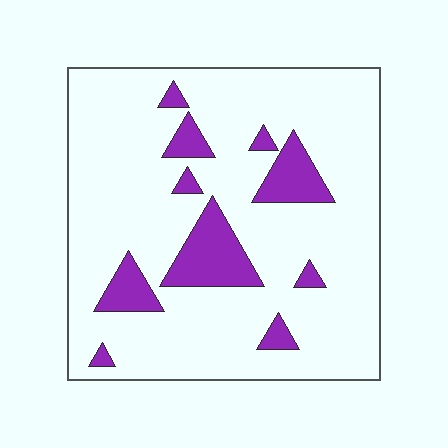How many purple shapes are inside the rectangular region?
10.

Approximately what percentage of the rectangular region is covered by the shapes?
Approximately 15%.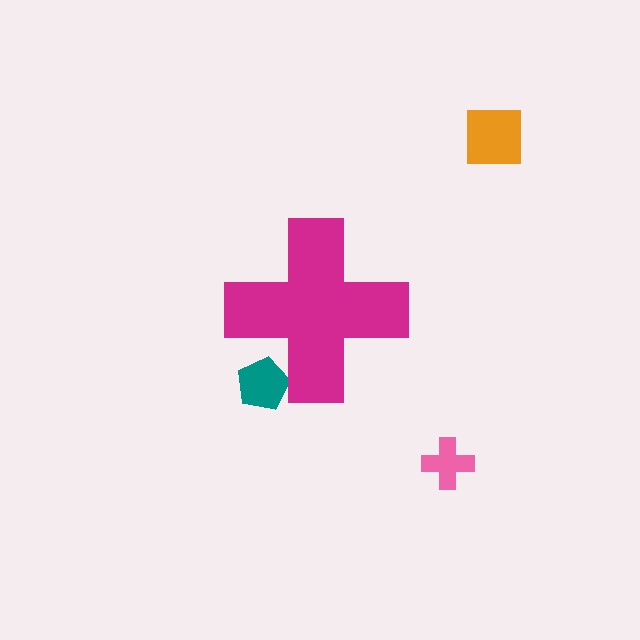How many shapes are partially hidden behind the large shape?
1 shape is partially hidden.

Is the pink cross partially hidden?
No, the pink cross is fully visible.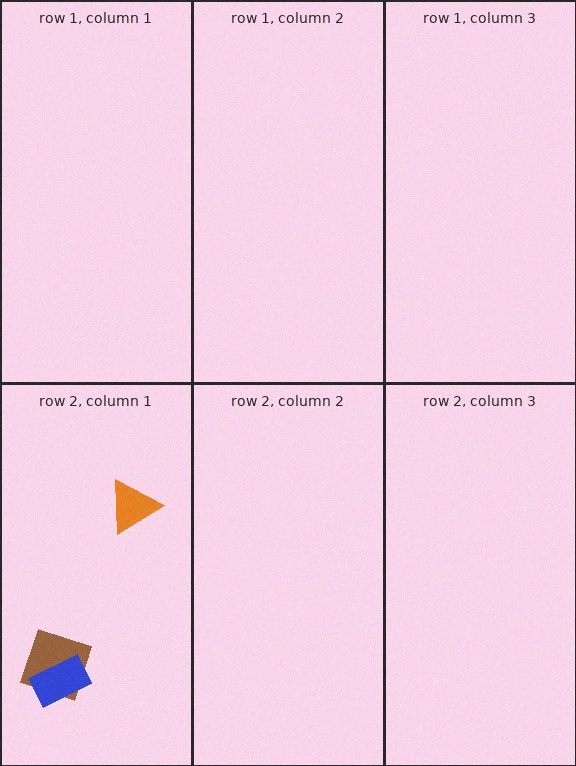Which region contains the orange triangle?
The row 2, column 1 region.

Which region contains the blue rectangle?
The row 2, column 1 region.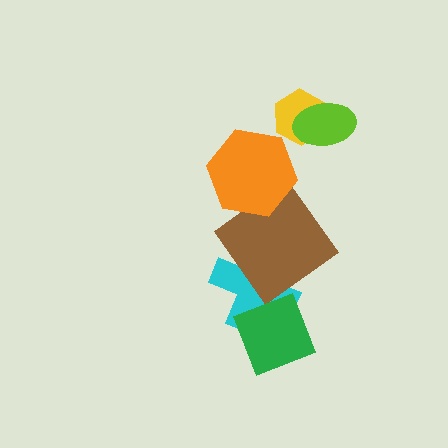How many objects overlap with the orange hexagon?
1 object overlaps with the orange hexagon.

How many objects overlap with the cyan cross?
2 objects overlap with the cyan cross.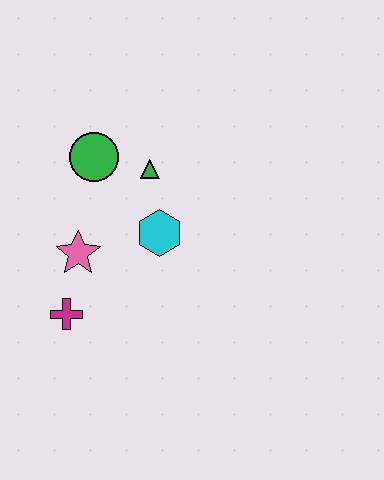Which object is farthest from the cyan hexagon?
The magenta cross is farthest from the cyan hexagon.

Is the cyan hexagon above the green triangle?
No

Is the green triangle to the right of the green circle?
Yes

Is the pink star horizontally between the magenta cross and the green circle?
Yes